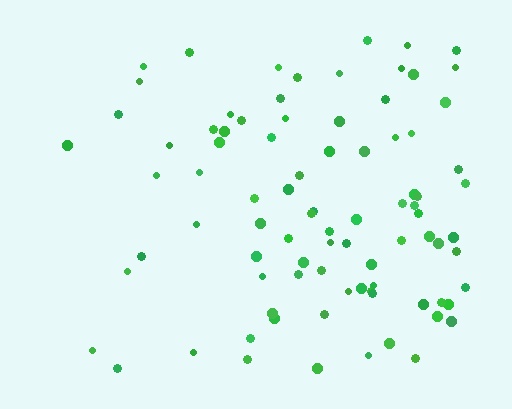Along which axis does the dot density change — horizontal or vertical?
Horizontal.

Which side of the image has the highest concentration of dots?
The right.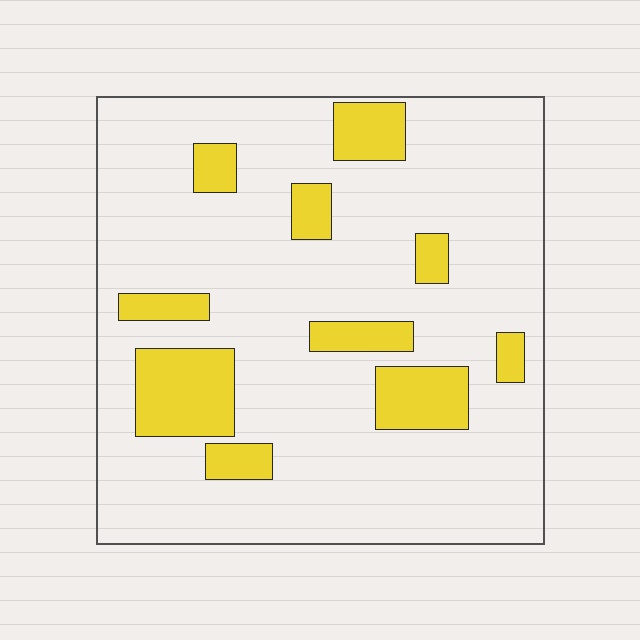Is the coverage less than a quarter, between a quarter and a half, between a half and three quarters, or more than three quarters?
Less than a quarter.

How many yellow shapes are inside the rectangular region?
10.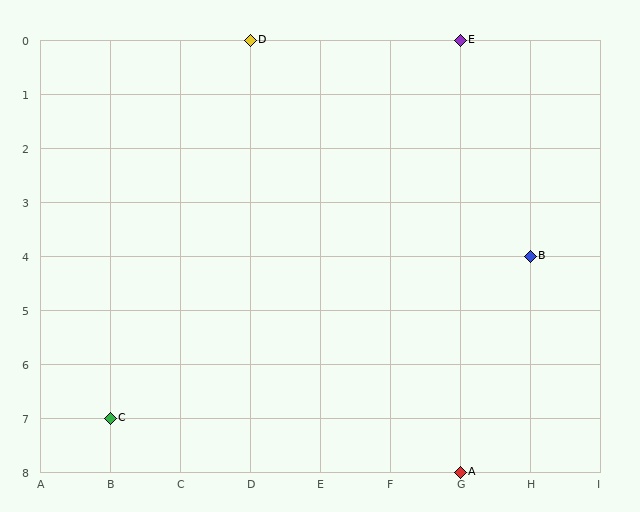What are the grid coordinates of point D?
Point D is at grid coordinates (D, 0).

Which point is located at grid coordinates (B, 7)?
Point C is at (B, 7).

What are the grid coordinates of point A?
Point A is at grid coordinates (G, 8).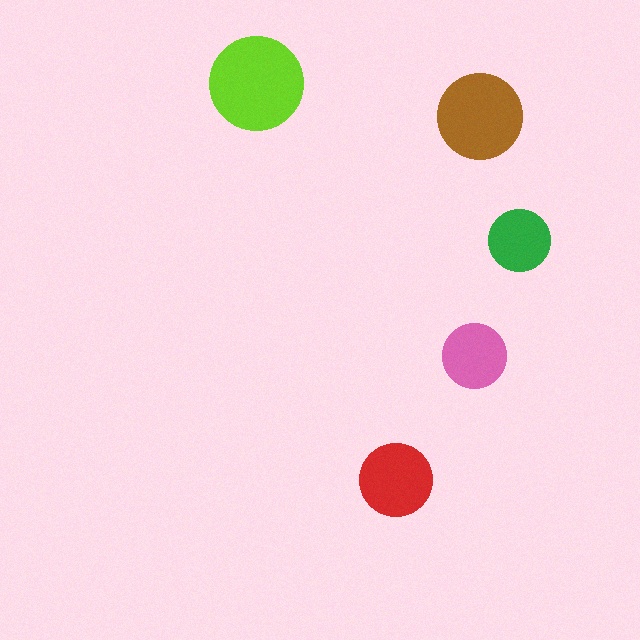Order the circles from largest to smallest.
the lime one, the brown one, the red one, the pink one, the green one.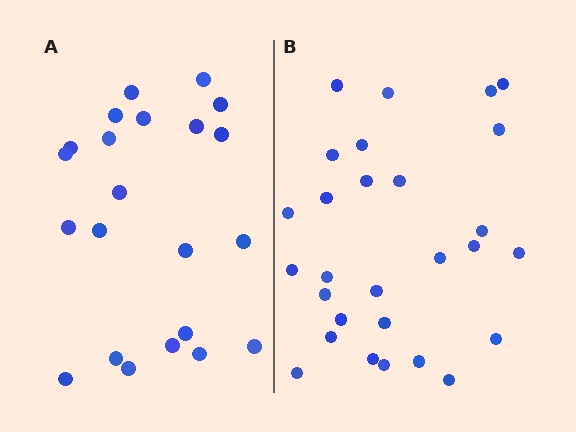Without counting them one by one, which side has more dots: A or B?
Region B (the right region) has more dots.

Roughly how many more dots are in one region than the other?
Region B has about 6 more dots than region A.